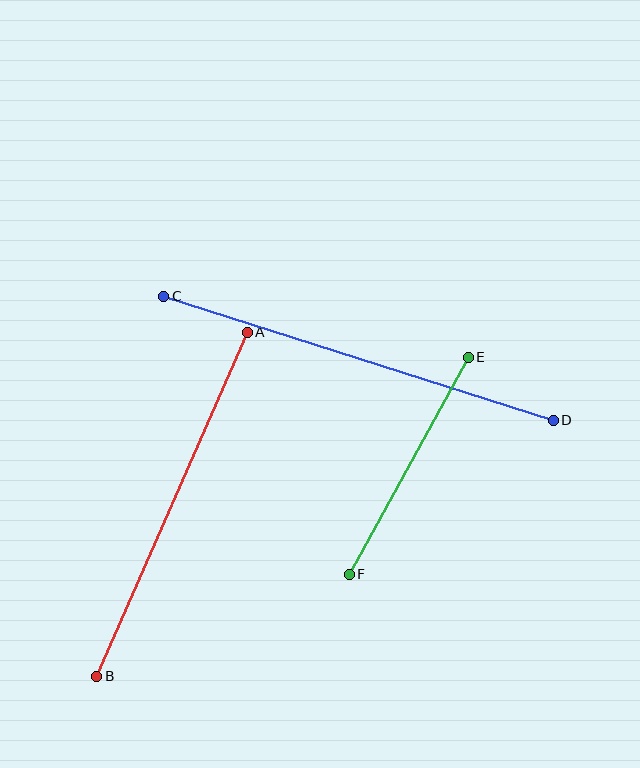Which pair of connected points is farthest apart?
Points C and D are farthest apart.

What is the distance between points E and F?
The distance is approximately 247 pixels.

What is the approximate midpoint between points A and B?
The midpoint is at approximately (172, 504) pixels.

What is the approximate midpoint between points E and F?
The midpoint is at approximately (409, 466) pixels.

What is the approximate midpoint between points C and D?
The midpoint is at approximately (358, 358) pixels.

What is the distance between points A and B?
The distance is approximately 376 pixels.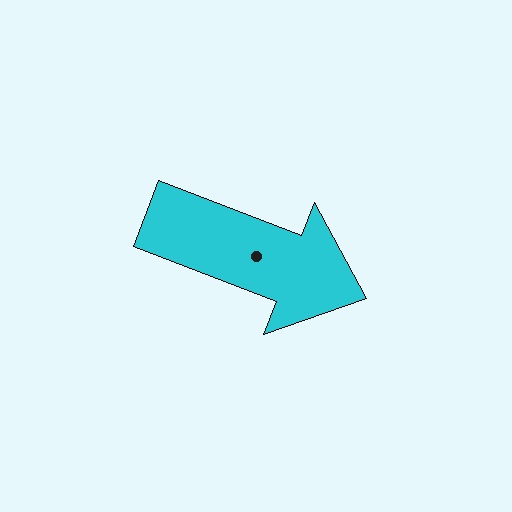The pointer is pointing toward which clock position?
Roughly 4 o'clock.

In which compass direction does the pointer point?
East.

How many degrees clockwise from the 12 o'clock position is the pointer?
Approximately 111 degrees.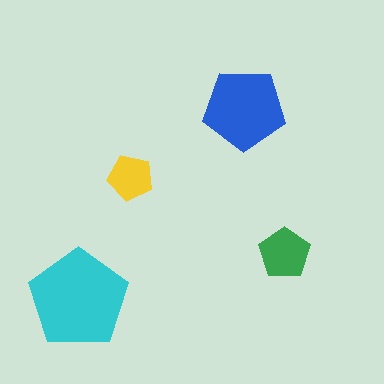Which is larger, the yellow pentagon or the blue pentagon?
The blue one.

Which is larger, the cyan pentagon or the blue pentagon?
The cyan one.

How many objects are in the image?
There are 4 objects in the image.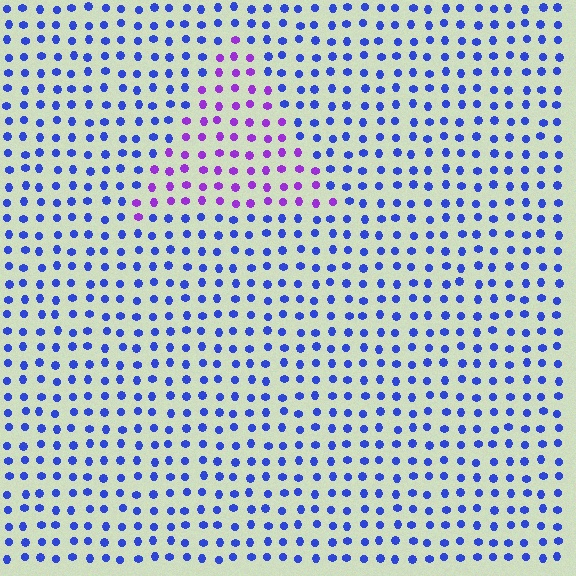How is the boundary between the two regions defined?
The boundary is defined purely by a slight shift in hue (about 48 degrees). Spacing, size, and orientation are identical on both sides.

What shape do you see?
I see a triangle.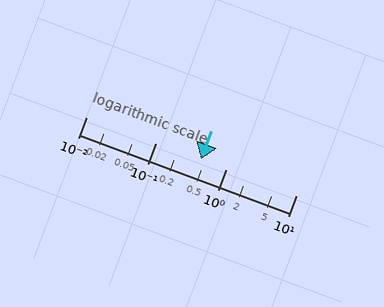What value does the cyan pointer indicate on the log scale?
The pointer indicates approximately 0.44.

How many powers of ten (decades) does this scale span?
The scale spans 3 decades, from 0.01 to 10.